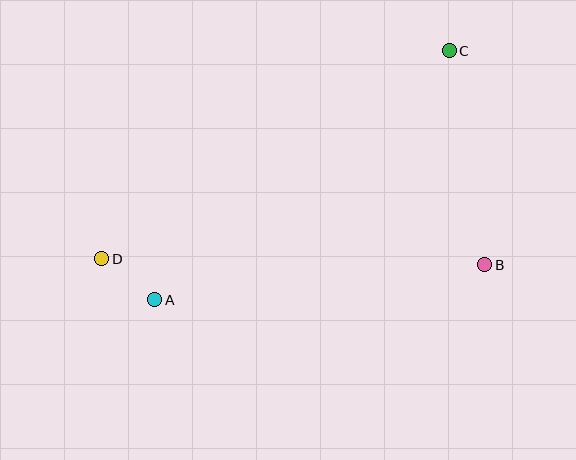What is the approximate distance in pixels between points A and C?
The distance between A and C is approximately 386 pixels.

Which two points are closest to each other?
Points A and D are closest to each other.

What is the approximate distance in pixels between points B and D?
The distance between B and D is approximately 383 pixels.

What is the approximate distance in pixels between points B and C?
The distance between B and C is approximately 217 pixels.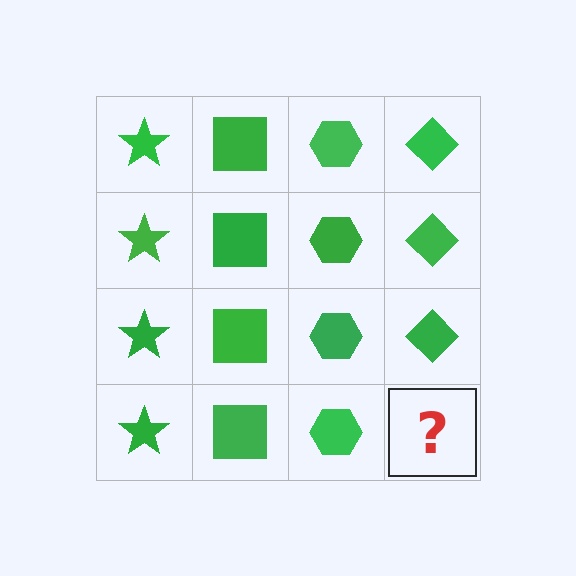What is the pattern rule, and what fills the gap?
The rule is that each column has a consistent shape. The gap should be filled with a green diamond.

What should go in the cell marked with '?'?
The missing cell should contain a green diamond.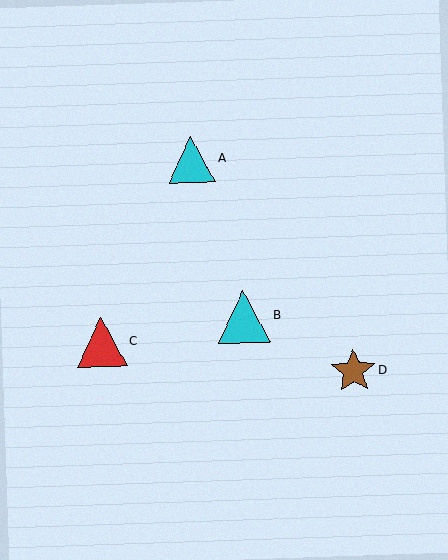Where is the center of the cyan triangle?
The center of the cyan triangle is at (244, 317).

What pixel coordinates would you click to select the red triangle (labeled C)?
Click at (102, 342) to select the red triangle C.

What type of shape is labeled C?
Shape C is a red triangle.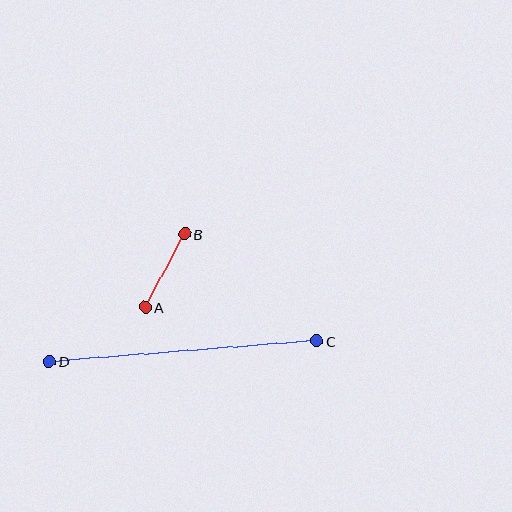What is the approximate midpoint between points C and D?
The midpoint is at approximately (183, 352) pixels.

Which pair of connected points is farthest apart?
Points C and D are farthest apart.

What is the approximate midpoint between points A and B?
The midpoint is at approximately (165, 271) pixels.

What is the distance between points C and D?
The distance is approximately 268 pixels.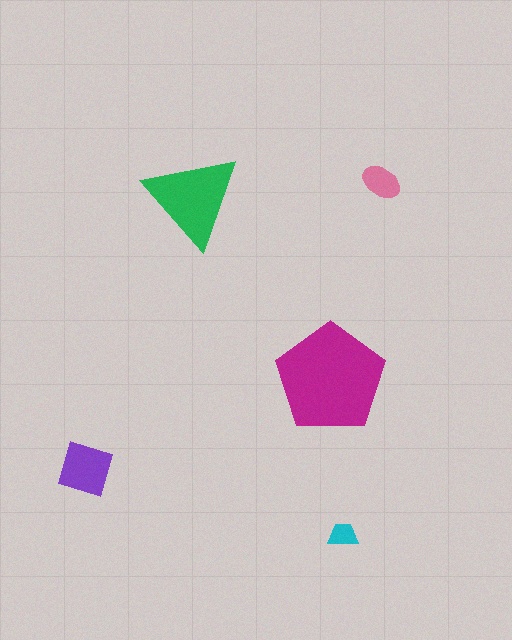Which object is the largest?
The magenta pentagon.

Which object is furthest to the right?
The pink ellipse is rightmost.